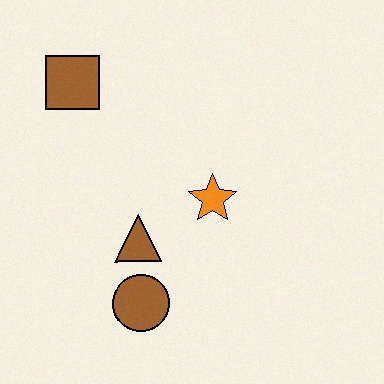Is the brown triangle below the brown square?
Yes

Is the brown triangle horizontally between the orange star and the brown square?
Yes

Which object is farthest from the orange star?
The brown square is farthest from the orange star.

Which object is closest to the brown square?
The brown triangle is closest to the brown square.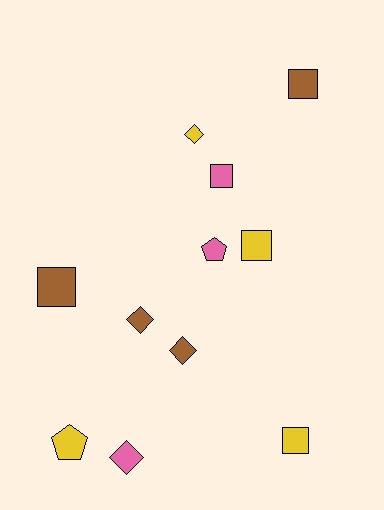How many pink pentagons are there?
There is 1 pink pentagon.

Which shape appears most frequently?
Square, with 5 objects.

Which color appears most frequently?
Brown, with 4 objects.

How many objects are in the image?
There are 11 objects.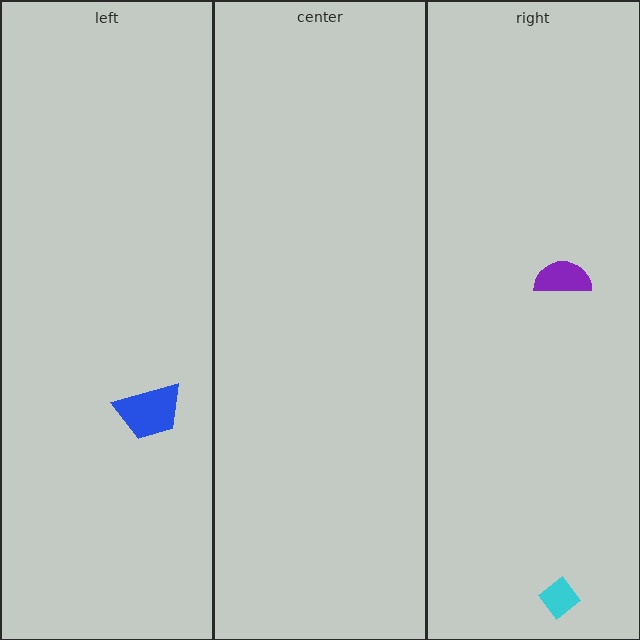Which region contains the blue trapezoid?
The left region.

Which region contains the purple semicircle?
The right region.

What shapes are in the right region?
The cyan diamond, the purple semicircle.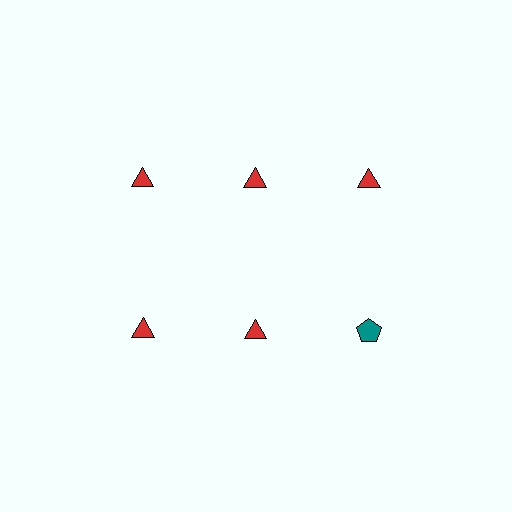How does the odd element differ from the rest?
It differs in both color (teal instead of red) and shape (pentagon instead of triangle).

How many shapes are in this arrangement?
There are 6 shapes arranged in a grid pattern.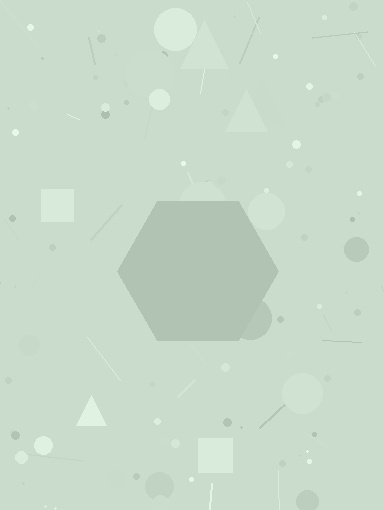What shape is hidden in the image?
A hexagon is hidden in the image.